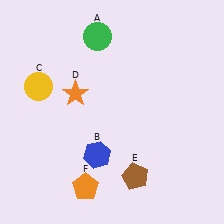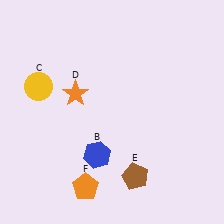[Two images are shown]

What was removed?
The green circle (A) was removed in Image 2.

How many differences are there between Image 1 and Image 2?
There is 1 difference between the two images.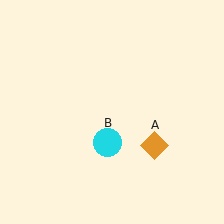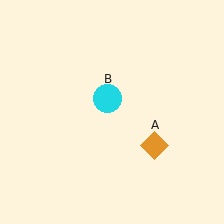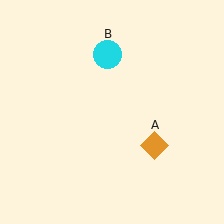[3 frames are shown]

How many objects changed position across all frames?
1 object changed position: cyan circle (object B).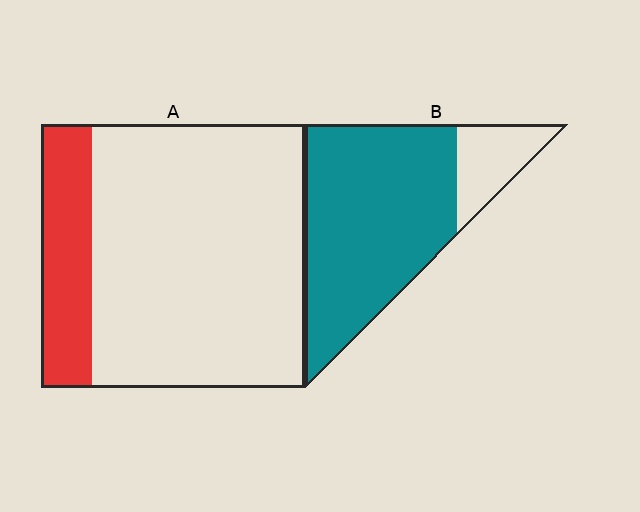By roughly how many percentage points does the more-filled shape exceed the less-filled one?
By roughly 65 percentage points (B over A).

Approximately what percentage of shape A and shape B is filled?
A is approximately 20% and B is approximately 80%.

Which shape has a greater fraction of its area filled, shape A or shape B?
Shape B.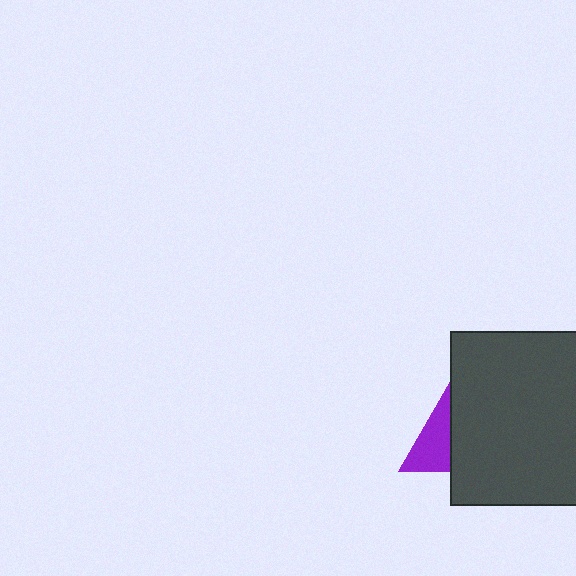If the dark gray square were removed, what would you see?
You would see the complete purple triangle.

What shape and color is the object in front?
The object in front is a dark gray square.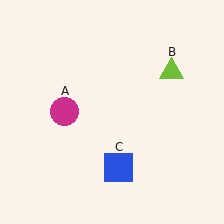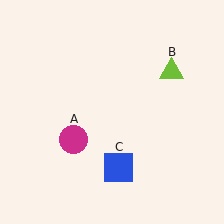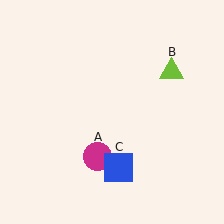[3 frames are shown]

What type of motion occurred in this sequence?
The magenta circle (object A) rotated counterclockwise around the center of the scene.